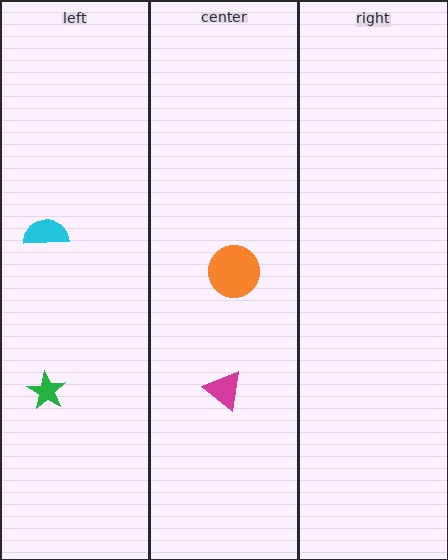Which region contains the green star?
The left region.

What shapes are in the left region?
The green star, the cyan semicircle.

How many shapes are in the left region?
2.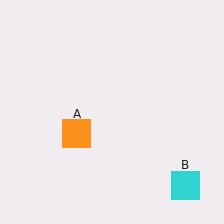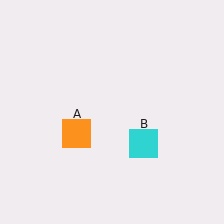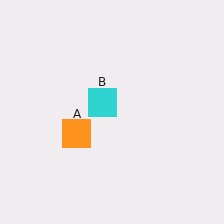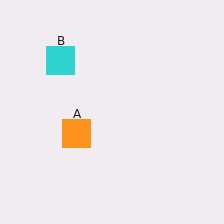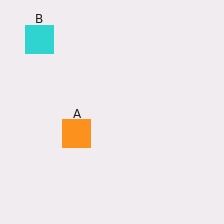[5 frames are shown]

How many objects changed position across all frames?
1 object changed position: cyan square (object B).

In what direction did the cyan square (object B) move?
The cyan square (object B) moved up and to the left.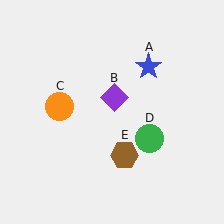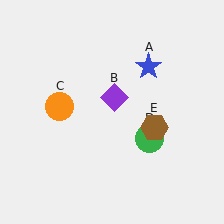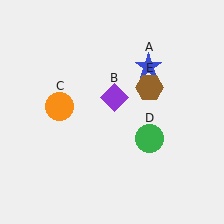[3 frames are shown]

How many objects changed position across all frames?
1 object changed position: brown hexagon (object E).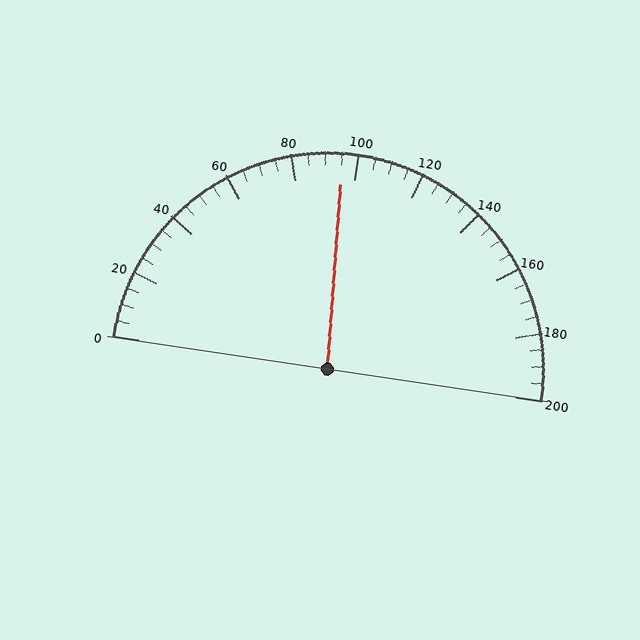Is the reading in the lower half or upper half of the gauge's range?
The reading is in the lower half of the range (0 to 200).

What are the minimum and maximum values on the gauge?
The gauge ranges from 0 to 200.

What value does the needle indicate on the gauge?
The needle indicates approximately 95.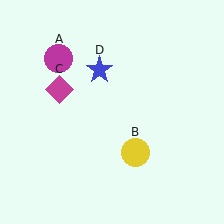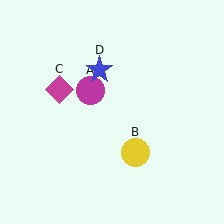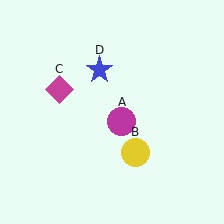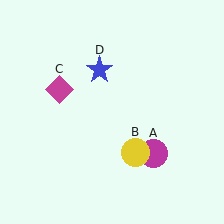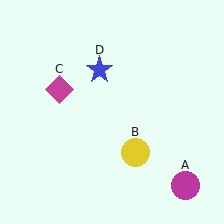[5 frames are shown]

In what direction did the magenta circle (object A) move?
The magenta circle (object A) moved down and to the right.